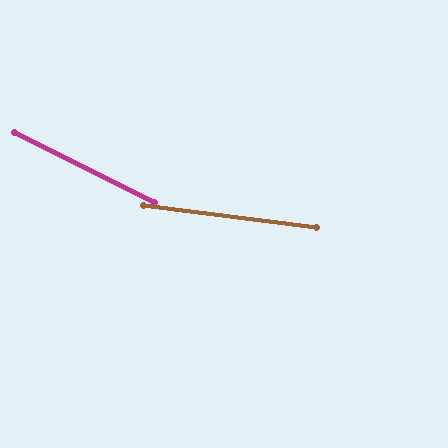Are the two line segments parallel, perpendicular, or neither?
Neither parallel nor perpendicular — they differ by about 19°.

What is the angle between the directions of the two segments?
Approximately 19 degrees.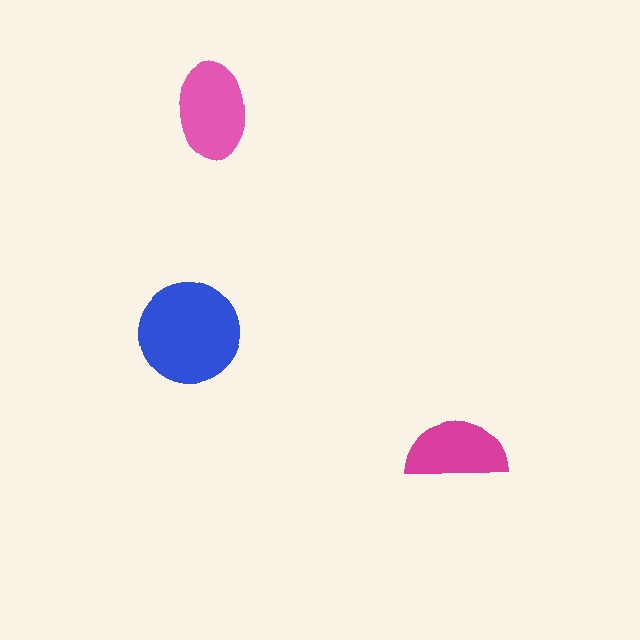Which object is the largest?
The blue circle.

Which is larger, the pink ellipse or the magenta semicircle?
The pink ellipse.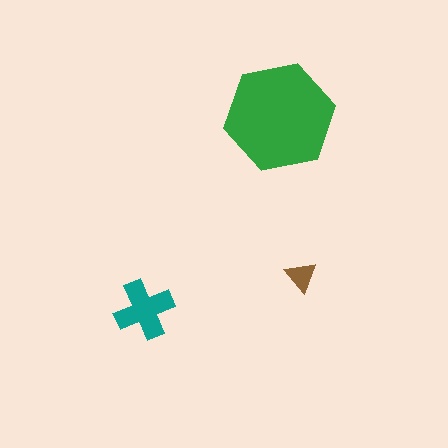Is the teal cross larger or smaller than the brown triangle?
Larger.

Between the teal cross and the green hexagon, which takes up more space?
The green hexagon.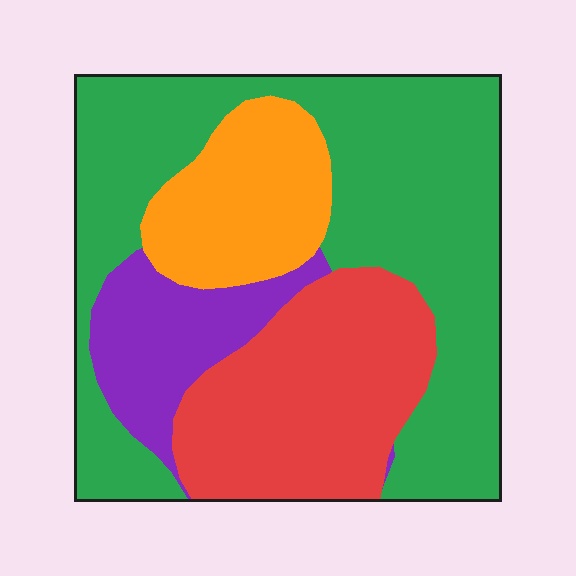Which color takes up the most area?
Green, at roughly 50%.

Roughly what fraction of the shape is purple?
Purple takes up about one eighth (1/8) of the shape.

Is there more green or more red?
Green.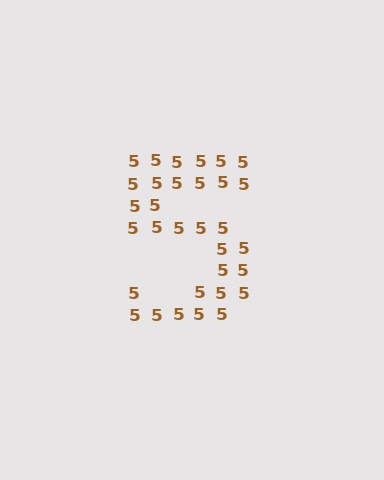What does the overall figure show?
The overall figure shows the digit 5.